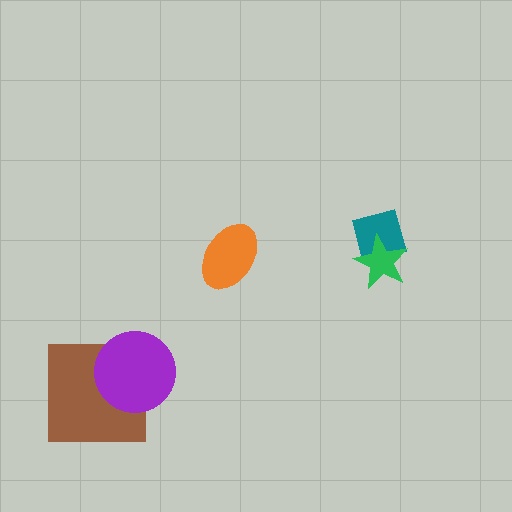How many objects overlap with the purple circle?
1 object overlaps with the purple circle.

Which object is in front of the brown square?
The purple circle is in front of the brown square.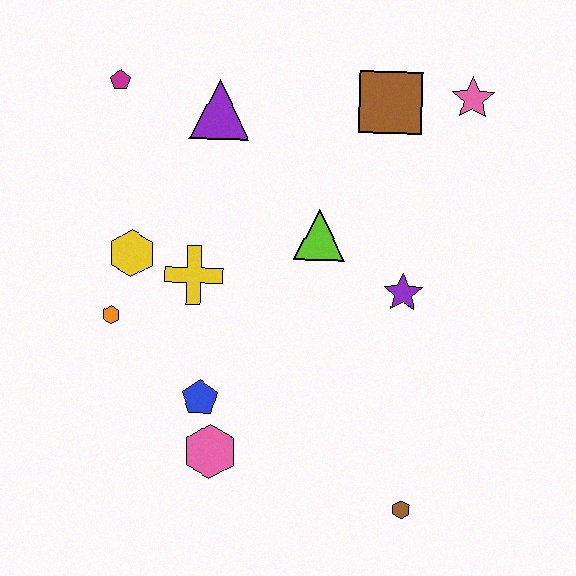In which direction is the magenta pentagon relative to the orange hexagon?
The magenta pentagon is above the orange hexagon.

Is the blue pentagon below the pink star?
Yes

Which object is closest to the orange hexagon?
The yellow hexagon is closest to the orange hexagon.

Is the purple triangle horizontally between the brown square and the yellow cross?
Yes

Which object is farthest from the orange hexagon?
The pink star is farthest from the orange hexagon.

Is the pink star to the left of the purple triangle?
No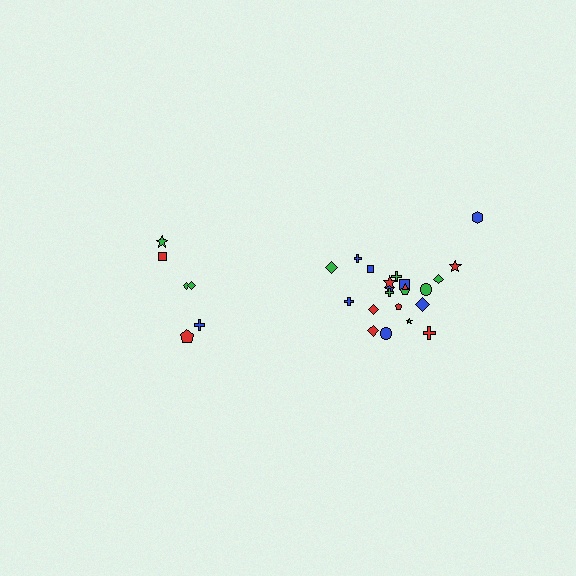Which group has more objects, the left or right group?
The right group.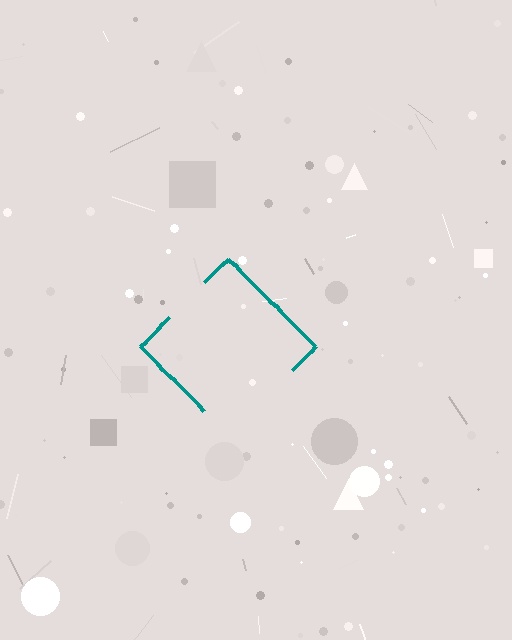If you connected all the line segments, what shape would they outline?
They would outline a diamond.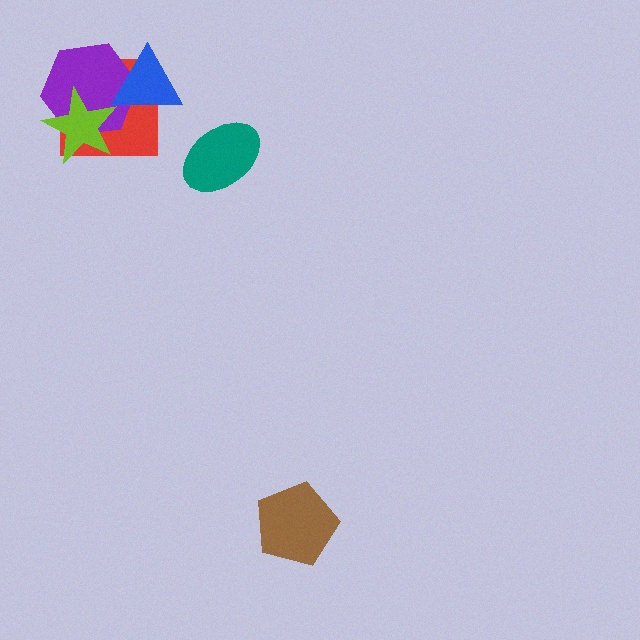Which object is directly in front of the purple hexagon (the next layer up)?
The lime star is directly in front of the purple hexagon.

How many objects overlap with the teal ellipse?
0 objects overlap with the teal ellipse.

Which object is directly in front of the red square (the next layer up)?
The purple hexagon is directly in front of the red square.